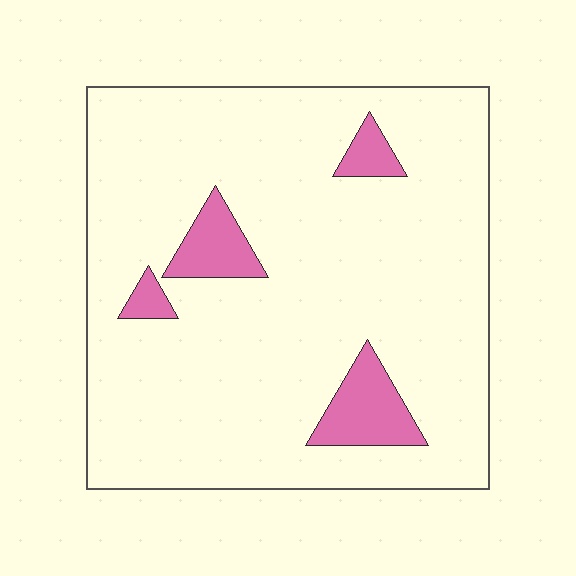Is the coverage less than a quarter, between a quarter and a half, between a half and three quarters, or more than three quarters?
Less than a quarter.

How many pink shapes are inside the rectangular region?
4.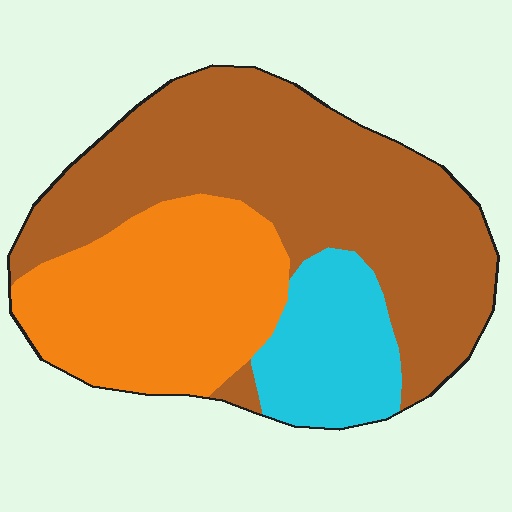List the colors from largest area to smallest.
From largest to smallest: brown, orange, cyan.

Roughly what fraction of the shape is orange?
Orange takes up between a quarter and a half of the shape.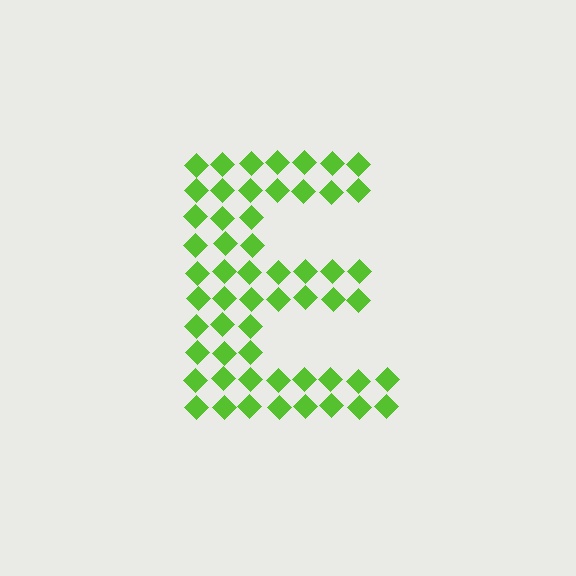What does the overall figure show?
The overall figure shows the letter E.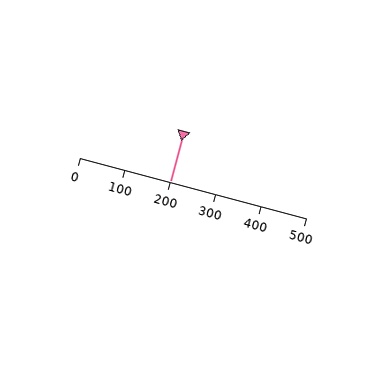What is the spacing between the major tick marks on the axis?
The major ticks are spaced 100 apart.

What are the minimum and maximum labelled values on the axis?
The axis runs from 0 to 500.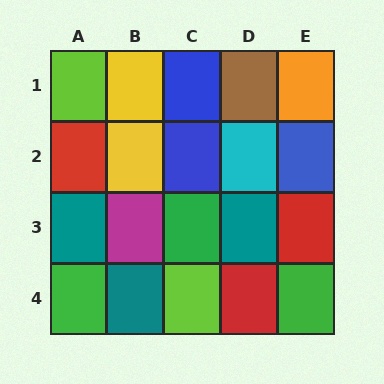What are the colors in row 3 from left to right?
Teal, magenta, green, teal, red.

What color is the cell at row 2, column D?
Cyan.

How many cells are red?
3 cells are red.